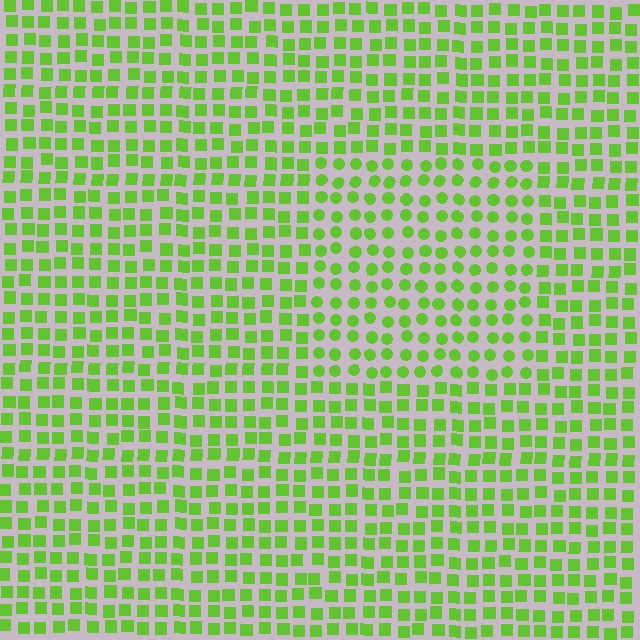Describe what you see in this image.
The image is filled with small lime elements arranged in a uniform grid. A rectangle-shaped region contains circles, while the surrounding area contains squares. The boundary is defined purely by the change in element shape.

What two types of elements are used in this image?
The image uses circles inside the rectangle region and squares outside it.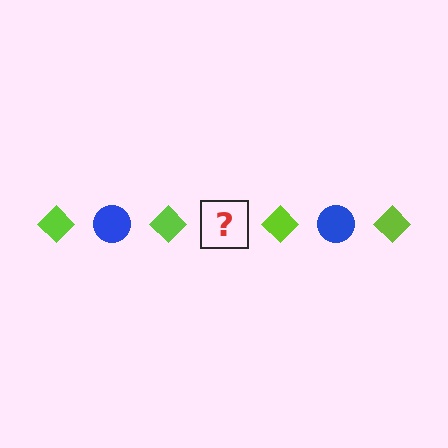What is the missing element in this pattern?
The missing element is a blue circle.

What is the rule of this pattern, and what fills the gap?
The rule is that the pattern alternates between lime diamond and blue circle. The gap should be filled with a blue circle.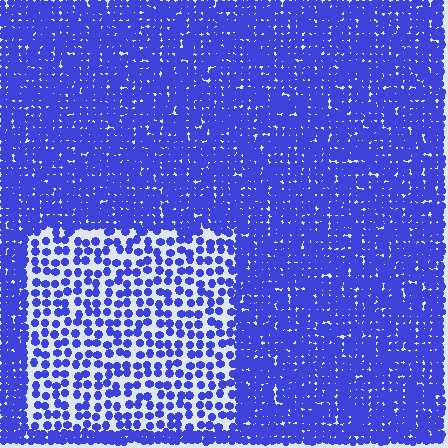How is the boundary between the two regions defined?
The boundary is defined by a change in element density (approximately 2.3x ratio). All elements are the same color, size, and shape.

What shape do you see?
I see a rectangle.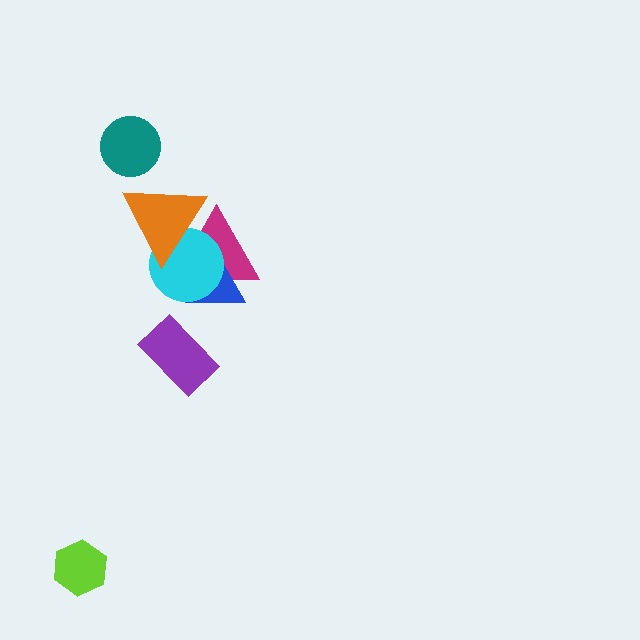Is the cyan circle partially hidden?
Yes, it is partially covered by another shape.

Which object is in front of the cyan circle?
The orange triangle is in front of the cyan circle.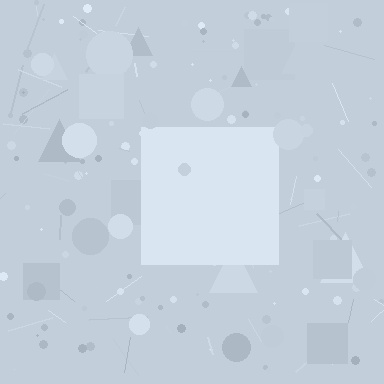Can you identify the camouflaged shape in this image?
The camouflaged shape is a square.